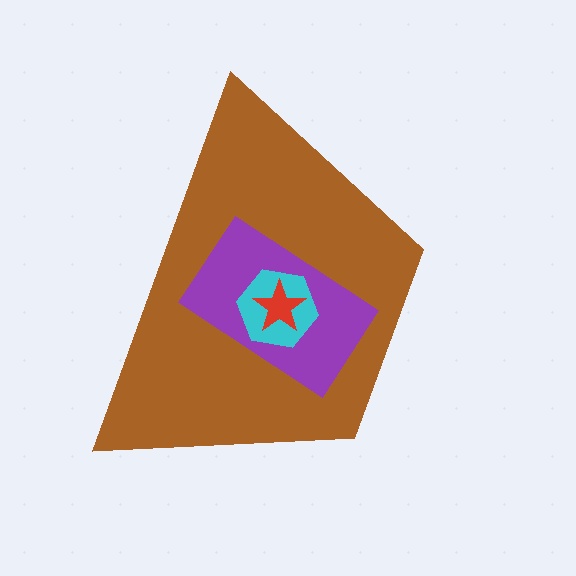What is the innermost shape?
The red star.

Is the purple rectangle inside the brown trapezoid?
Yes.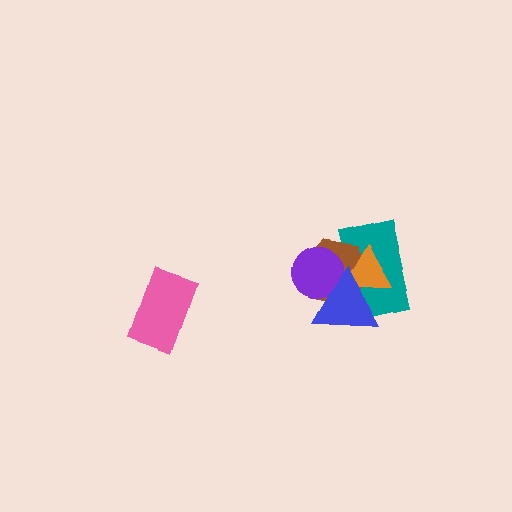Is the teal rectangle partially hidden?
Yes, it is partially covered by another shape.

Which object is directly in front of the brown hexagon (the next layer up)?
The orange triangle is directly in front of the brown hexagon.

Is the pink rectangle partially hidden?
No, no other shape covers it.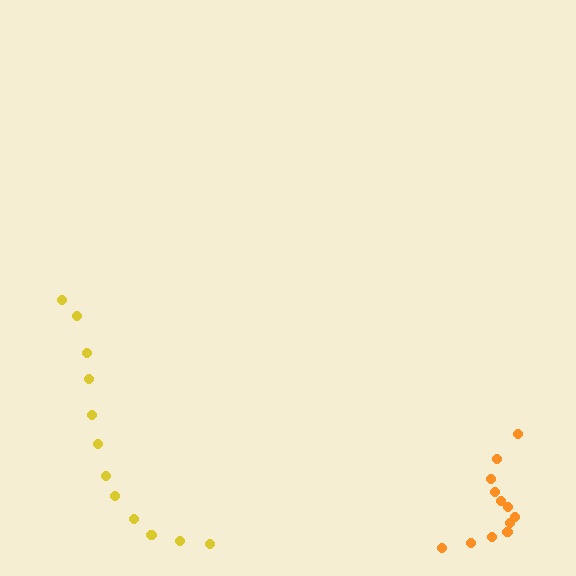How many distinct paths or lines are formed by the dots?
There are 2 distinct paths.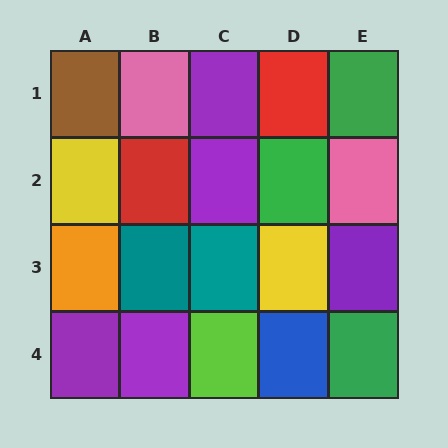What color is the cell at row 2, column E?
Pink.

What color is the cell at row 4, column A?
Purple.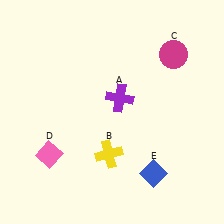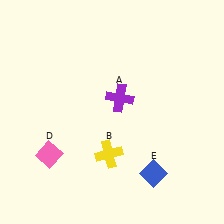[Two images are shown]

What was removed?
The magenta circle (C) was removed in Image 2.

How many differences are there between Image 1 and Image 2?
There is 1 difference between the two images.